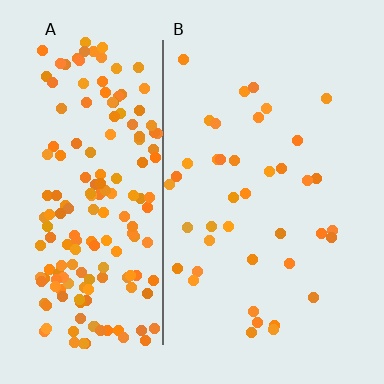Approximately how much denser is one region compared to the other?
Approximately 4.8× — region A over region B.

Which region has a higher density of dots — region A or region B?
A (the left).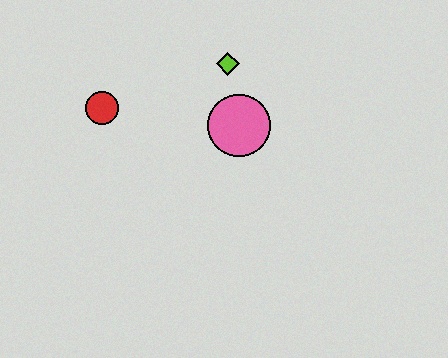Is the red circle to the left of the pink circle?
Yes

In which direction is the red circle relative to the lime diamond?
The red circle is to the left of the lime diamond.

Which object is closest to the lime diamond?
The pink circle is closest to the lime diamond.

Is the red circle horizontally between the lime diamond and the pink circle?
No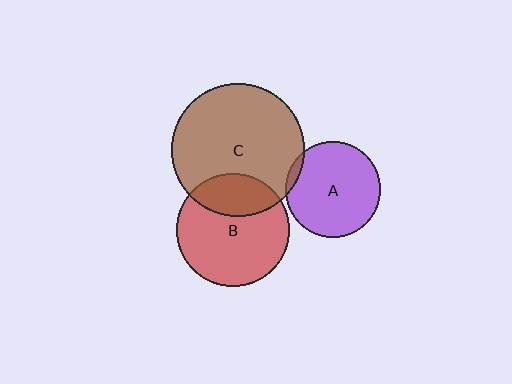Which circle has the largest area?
Circle C (brown).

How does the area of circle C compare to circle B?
Approximately 1.4 times.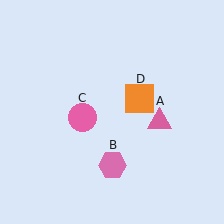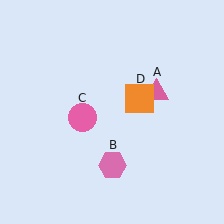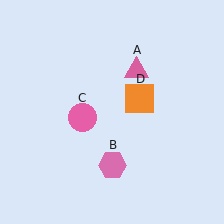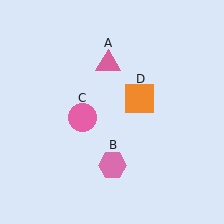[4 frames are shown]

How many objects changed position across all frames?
1 object changed position: pink triangle (object A).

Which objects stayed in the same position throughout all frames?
Pink hexagon (object B) and pink circle (object C) and orange square (object D) remained stationary.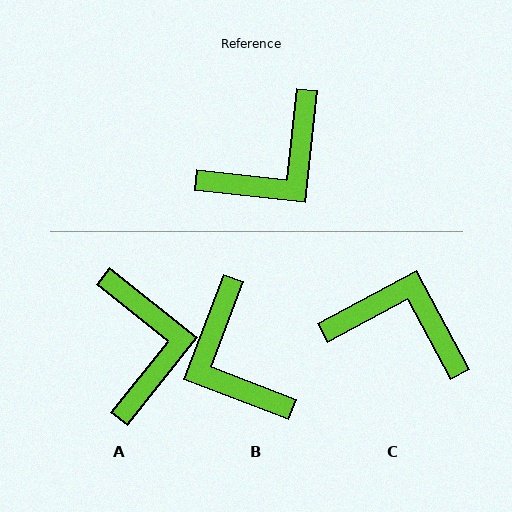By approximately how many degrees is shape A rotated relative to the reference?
Approximately 58 degrees counter-clockwise.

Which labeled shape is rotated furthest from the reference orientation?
C, about 125 degrees away.